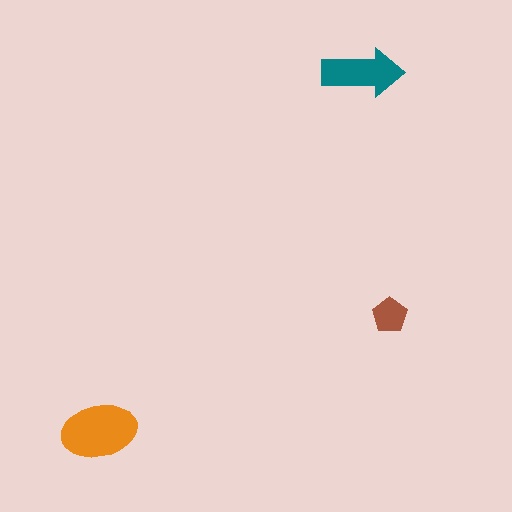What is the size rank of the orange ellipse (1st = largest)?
1st.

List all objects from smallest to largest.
The brown pentagon, the teal arrow, the orange ellipse.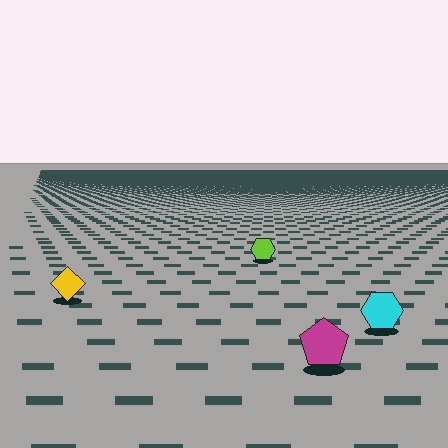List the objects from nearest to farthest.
From nearest to farthest: the magenta pentagon, the cyan hexagon, the yellow diamond, the lime hexagon.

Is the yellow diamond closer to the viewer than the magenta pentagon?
No. The magenta pentagon is closer — you can tell from the texture gradient: the ground texture is coarser near it.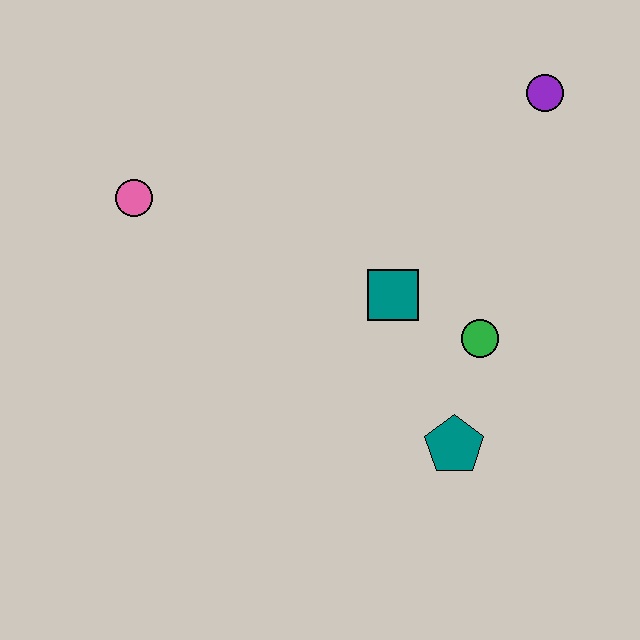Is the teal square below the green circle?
No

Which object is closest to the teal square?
The green circle is closest to the teal square.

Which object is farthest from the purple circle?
The pink circle is farthest from the purple circle.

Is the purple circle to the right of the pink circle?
Yes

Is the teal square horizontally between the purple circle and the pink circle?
Yes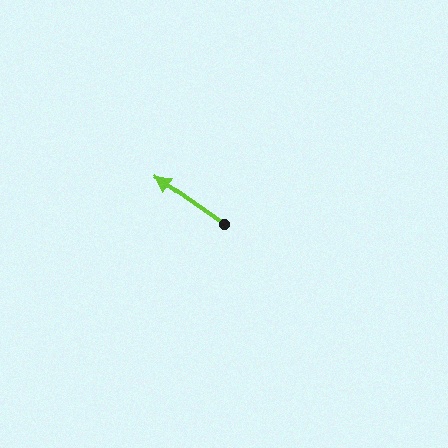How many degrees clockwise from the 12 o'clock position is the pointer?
Approximately 305 degrees.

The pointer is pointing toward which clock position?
Roughly 10 o'clock.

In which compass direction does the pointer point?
Northwest.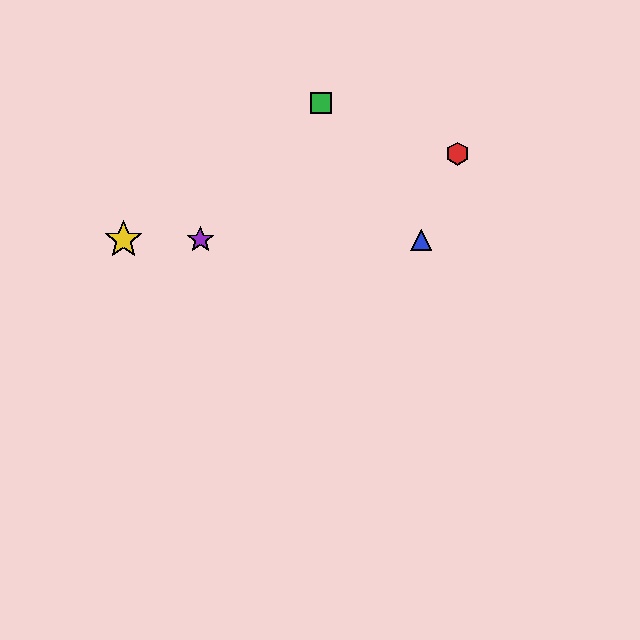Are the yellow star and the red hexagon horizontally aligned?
No, the yellow star is at y≈240 and the red hexagon is at y≈154.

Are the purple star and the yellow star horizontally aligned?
Yes, both are at y≈240.